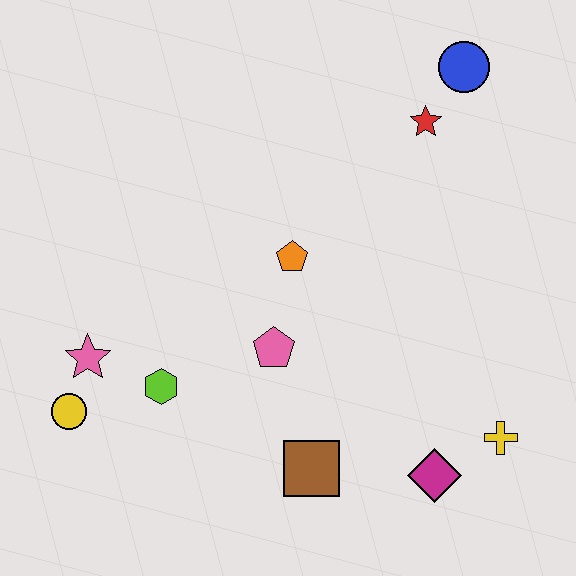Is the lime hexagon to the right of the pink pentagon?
No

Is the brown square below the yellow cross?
Yes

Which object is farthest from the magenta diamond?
The blue circle is farthest from the magenta diamond.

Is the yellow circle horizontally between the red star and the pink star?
No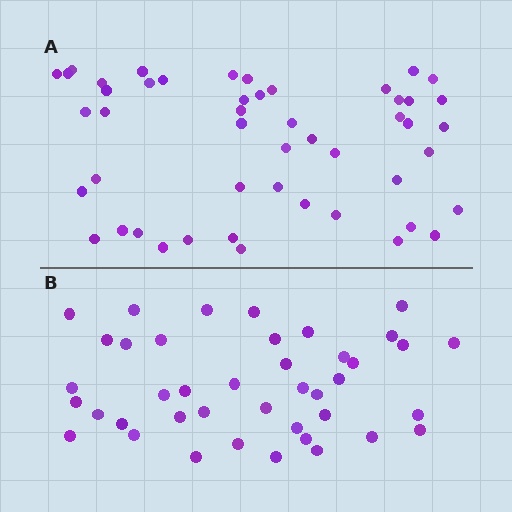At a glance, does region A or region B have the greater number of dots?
Region A (the top region) has more dots.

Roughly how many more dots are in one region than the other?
Region A has roughly 8 or so more dots than region B.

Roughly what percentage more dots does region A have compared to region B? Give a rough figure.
About 20% more.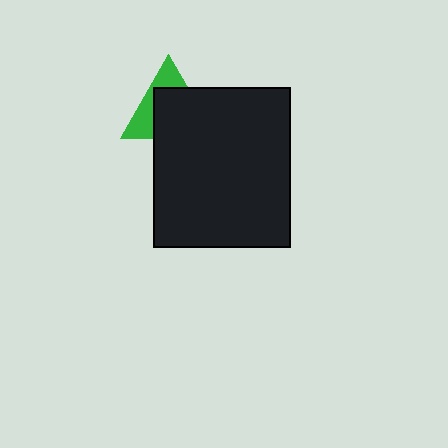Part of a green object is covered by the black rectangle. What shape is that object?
It is a triangle.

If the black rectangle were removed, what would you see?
You would see the complete green triangle.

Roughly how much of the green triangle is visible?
A small part of it is visible (roughly 39%).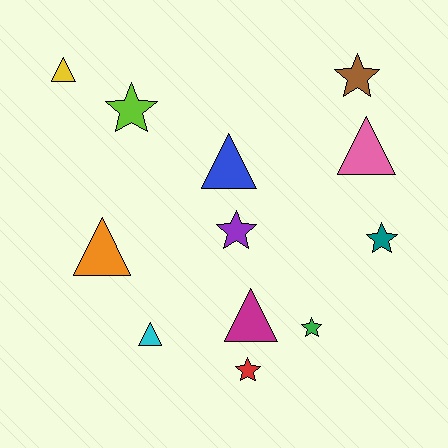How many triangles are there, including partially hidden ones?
There are 6 triangles.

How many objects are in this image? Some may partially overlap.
There are 12 objects.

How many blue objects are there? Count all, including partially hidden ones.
There is 1 blue object.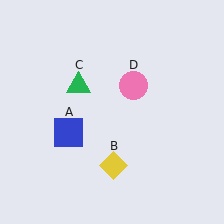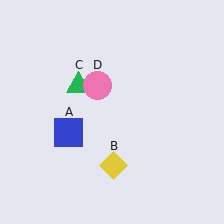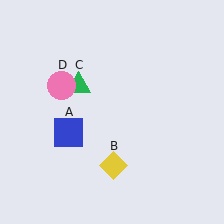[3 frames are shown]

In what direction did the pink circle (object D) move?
The pink circle (object D) moved left.